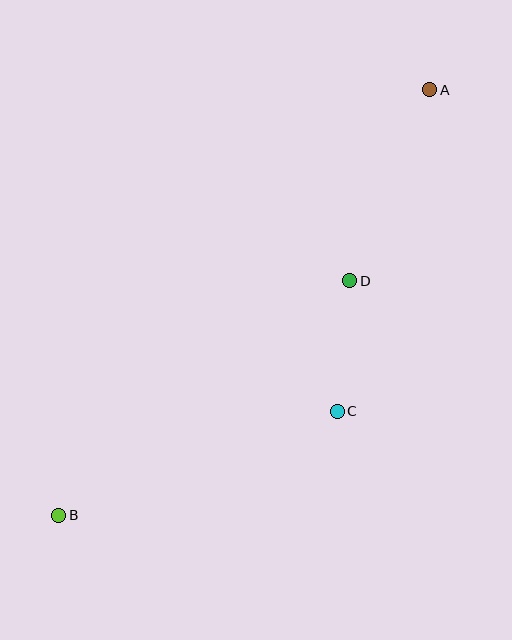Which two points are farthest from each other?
Points A and B are farthest from each other.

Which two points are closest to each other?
Points C and D are closest to each other.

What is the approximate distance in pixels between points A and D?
The distance between A and D is approximately 207 pixels.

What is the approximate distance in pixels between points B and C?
The distance between B and C is approximately 297 pixels.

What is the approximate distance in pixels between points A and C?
The distance between A and C is approximately 334 pixels.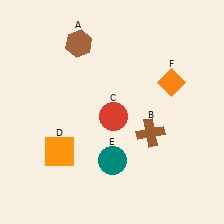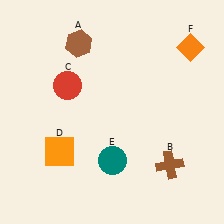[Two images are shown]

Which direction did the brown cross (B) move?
The brown cross (B) moved down.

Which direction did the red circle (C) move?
The red circle (C) moved left.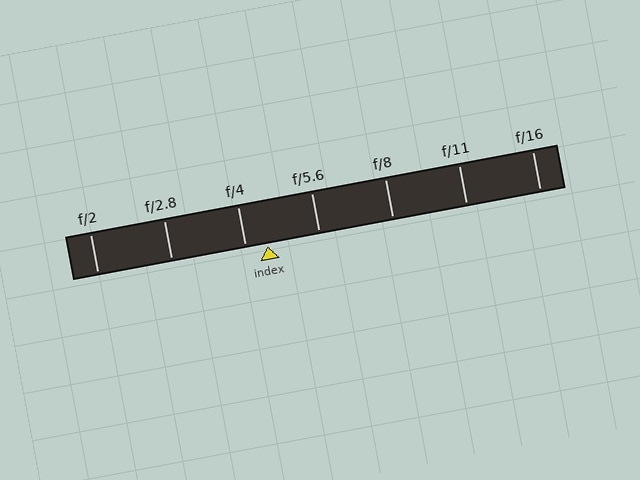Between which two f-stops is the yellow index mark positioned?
The index mark is between f/4 and f/5.6.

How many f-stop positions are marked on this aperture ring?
There are 7 f-stop positions marked.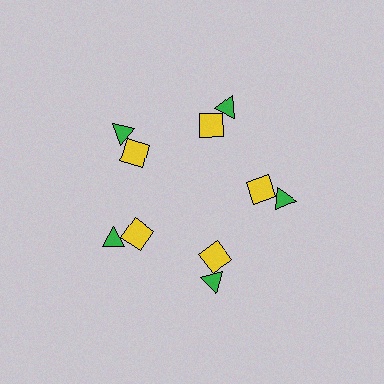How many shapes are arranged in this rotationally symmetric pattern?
There are 10 shapes, arranged in 5 groups of 2.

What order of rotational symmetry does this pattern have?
This pattern has 5-fold rotational symmetry.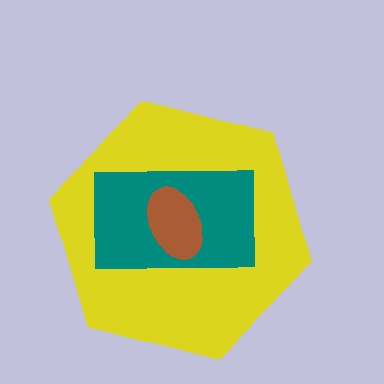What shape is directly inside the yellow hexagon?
The teal rectangle.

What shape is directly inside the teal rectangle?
The brown ellipse.